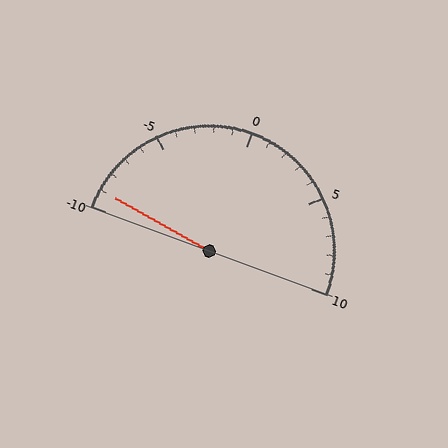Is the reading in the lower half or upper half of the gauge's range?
The reading is in the lower half of the range (-10 to 10).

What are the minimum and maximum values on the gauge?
The gauge ranges from -10 to 10.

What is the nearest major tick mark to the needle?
The nearest major tick mark is -10.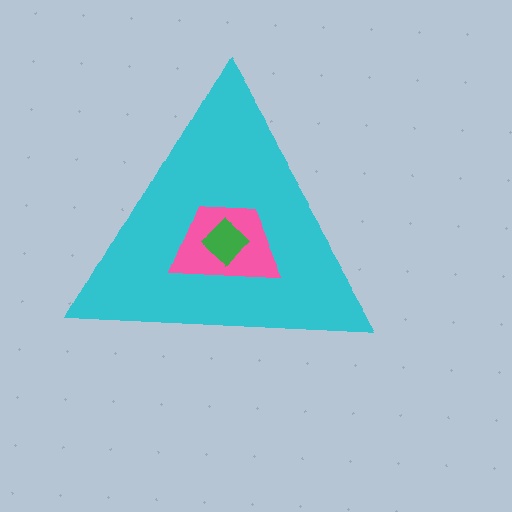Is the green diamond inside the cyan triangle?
Yes.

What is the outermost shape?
The cyan triangle.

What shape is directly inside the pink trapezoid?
The green diamond.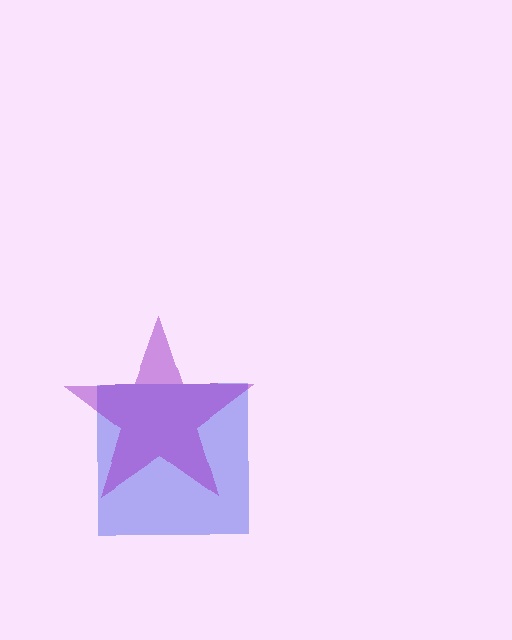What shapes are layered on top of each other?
The layered shapes are: a blue square, a purple star.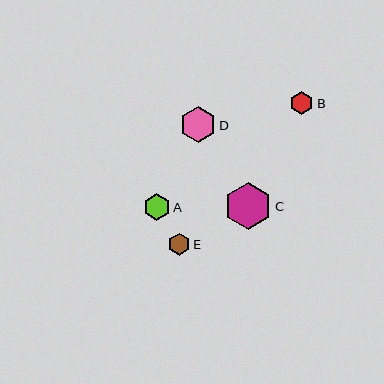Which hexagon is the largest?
Hexagon C is the largest with a size of approximately 47 pixels.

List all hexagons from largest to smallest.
From largest to smallest: C, D, A, B, E.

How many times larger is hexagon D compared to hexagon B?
Hexagon D is approximately 1.5 times the size of hexagon B.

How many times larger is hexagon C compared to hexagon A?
Hexagon C is approximately 1.8 times the size of hexagon A.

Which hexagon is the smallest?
Hexagon E is the smallest with a size of approximately 22 pixels.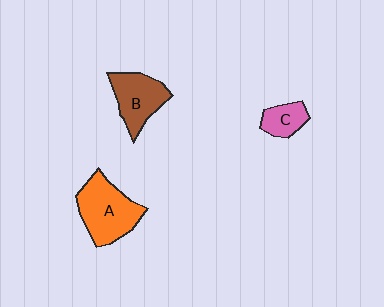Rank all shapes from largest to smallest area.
From largest to smallest: A (orange), B (brown), C (pink).